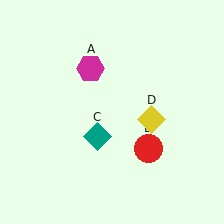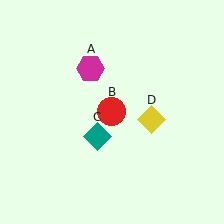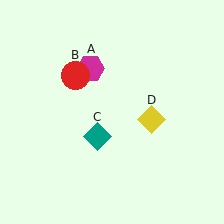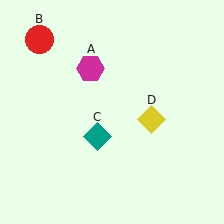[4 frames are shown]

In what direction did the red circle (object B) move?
The red circle (object B) moved up and to the left.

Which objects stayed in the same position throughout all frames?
Magenta hexagon (object A) and teal diamond (object C) and yellow diamond (object D) remained stationary.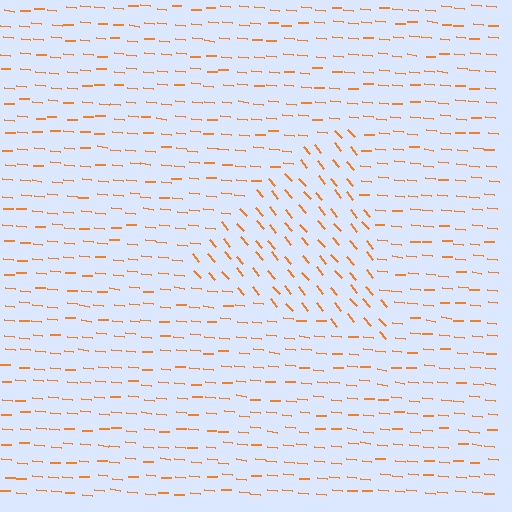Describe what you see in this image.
The image is filled with small orange line segments. A triangle region in the image has lines oriented differently from the surrounding lines, creating a visible texture boundary.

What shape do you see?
I see a triangle.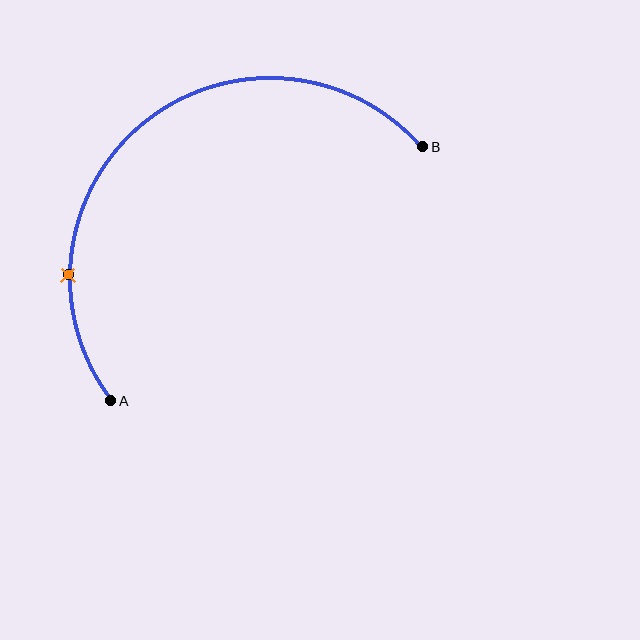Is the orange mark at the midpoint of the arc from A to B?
No. The orange mark lies on the arc but is closer to endpoint A. The arc midpoint would be at the point on the curve equidistant along the arc from both A and B.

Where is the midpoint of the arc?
The arc midpoint is the point on the curve farthest from the straight line joining A and B. It sits above and to the left of that line.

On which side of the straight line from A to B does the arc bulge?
The arc bulges above and to the left of the straight line connecting A and B.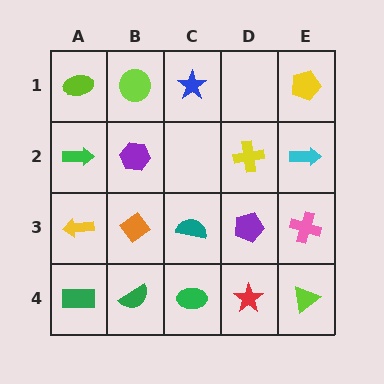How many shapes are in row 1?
4 shapes.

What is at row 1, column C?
A blue star.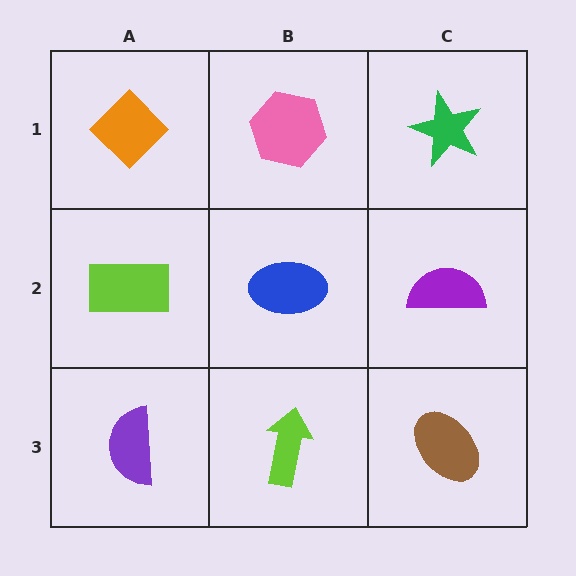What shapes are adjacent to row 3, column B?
A blue ellipse (row 2, column B), a purple semicircle (row 3, column A), a brown ellipse (row 3, column C).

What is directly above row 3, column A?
A lime rectangle.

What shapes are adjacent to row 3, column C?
A purple semicircle (row 2, column C), a lime arrow (row 3, column B).